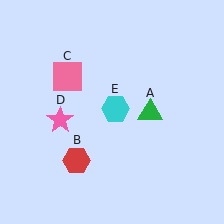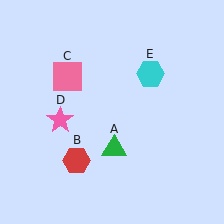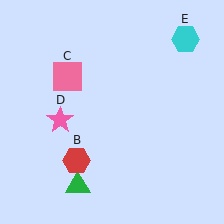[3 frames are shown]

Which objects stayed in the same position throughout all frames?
Red hexagon (object B) and pink square (object C) and pink star (object D) remained stationary.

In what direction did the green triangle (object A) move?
The green triangle (object A) moved down and to the left.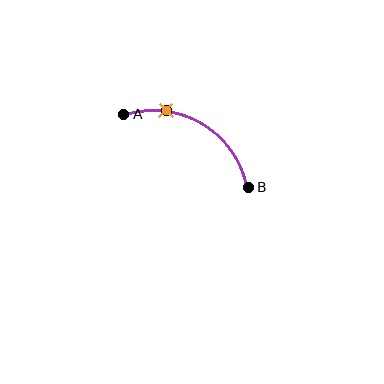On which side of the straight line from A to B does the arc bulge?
The arc bulges above the straight line connecting A and B.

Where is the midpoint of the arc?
The arc midpoint is the point on the curve farthest from the straight line joining A and B. It sits above that line.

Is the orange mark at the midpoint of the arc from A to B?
No. The orange mark lies on the arc but is closer to endpoint A. The arc midpoint would be at the point on the curve equidistant along the arc from both A and B.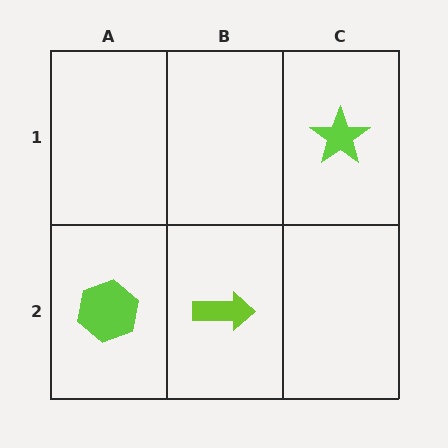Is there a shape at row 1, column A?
No, that cell is empty.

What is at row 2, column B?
A lime arrow.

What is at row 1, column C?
A lime star.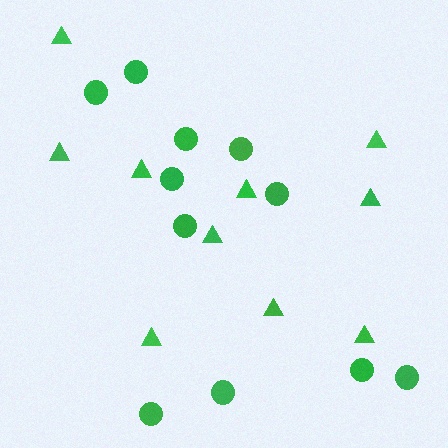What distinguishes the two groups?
There are 2 groups: one group of triangles (10) and one group of circles (11).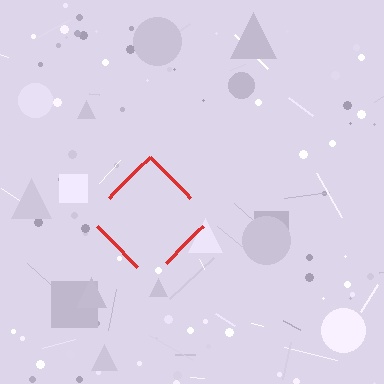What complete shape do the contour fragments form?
The contour fragments form a diamond.